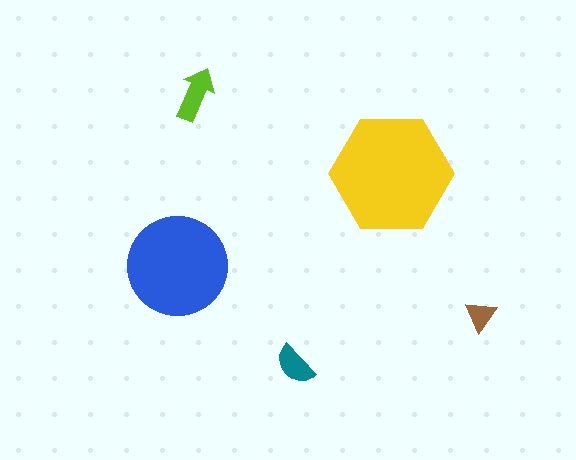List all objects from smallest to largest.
The brown triangle, the teal semicircle, the lime arrow, the blue circle, the yellow hexagon.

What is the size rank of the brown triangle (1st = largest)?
5th.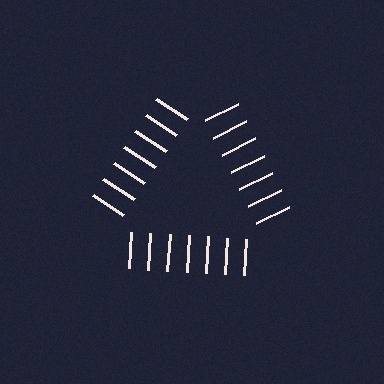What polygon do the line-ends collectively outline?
An illusory triangle — the line segments terminate on its edges but no continuous stroke is drawn.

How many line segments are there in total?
21 — 7 along each of the 3 edges.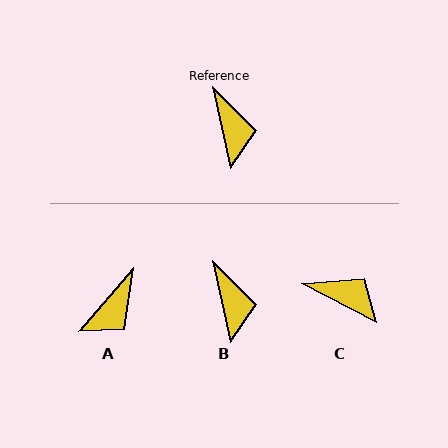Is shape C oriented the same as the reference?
No, it is off by about 49 degrees.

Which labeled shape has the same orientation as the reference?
B.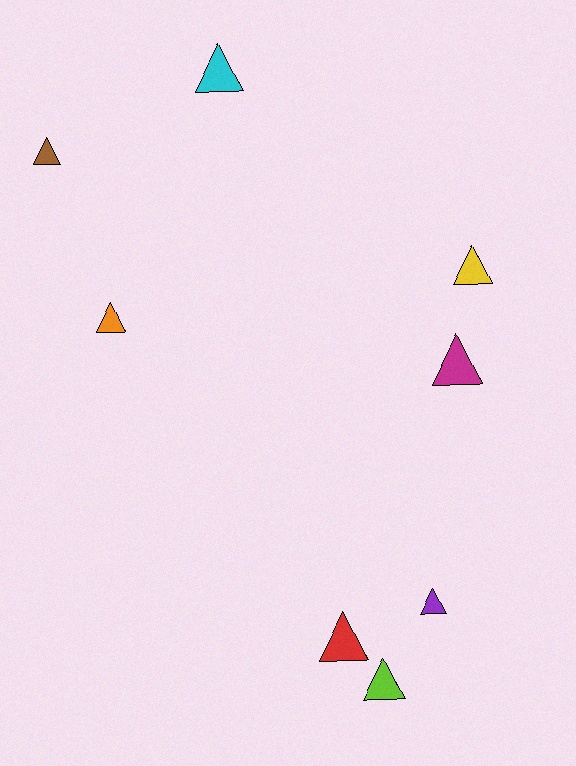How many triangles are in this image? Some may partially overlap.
There are 8 triangles.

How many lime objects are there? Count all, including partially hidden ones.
There is 1 lime object.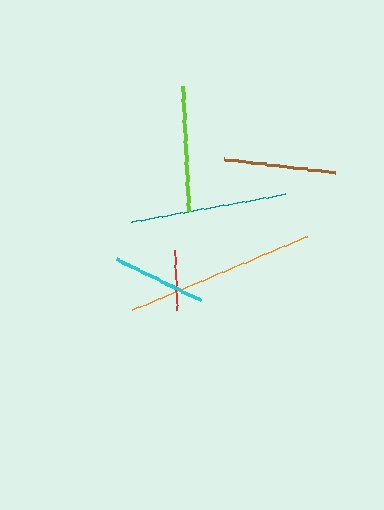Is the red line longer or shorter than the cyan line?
The cyan line is longer than the red line.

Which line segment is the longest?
The orange line is the longest at approximately 189 pixels.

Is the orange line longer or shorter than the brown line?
The orange line is longer than the brown line.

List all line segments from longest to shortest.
From longest to shortest: orange, teal, lime, brown, cyan, red.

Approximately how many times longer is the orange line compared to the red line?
The orange line is approximately 3.1 times the length of the red line.